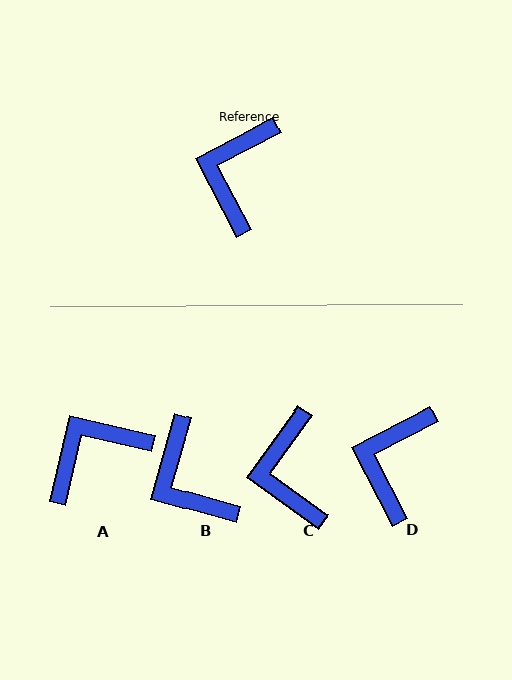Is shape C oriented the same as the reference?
No, it is off by about 27 degrees.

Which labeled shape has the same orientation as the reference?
D.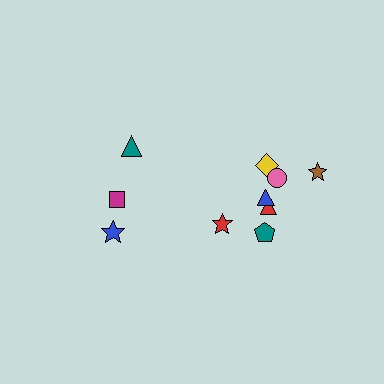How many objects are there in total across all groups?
There are 10 objects.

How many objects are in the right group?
There are 7 objects.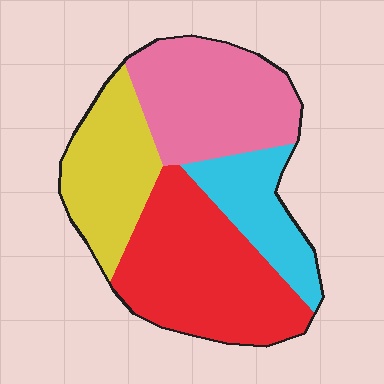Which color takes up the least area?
Cyan, at roughly 15%.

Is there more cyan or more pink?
Pink.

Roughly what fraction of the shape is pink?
Pink takes up about one quarter (1/4) of the shape.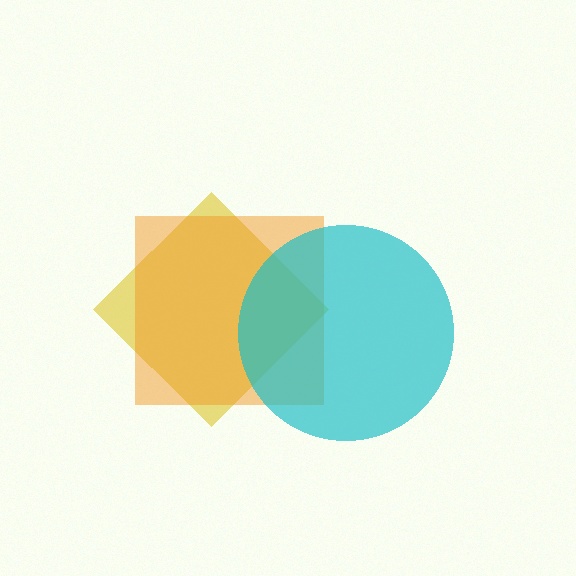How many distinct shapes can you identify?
There are 3 distinct shapes: a yellow diamond, an orange square, a cyan circle.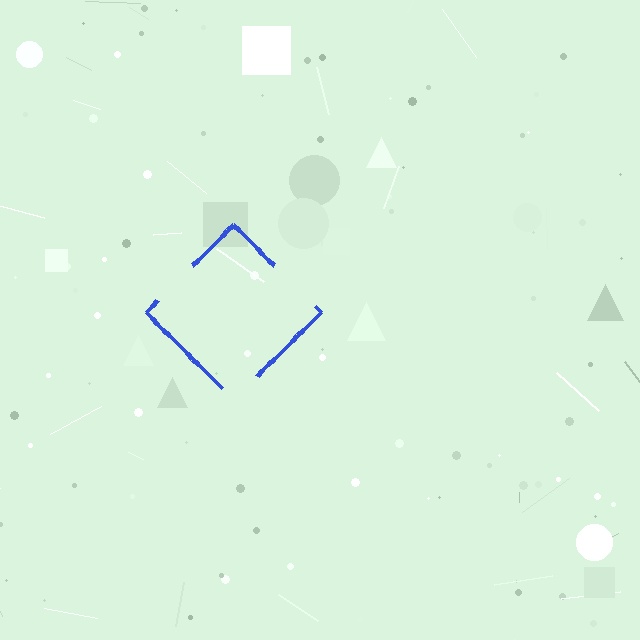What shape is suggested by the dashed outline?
The dashed outline suggests a diamond.